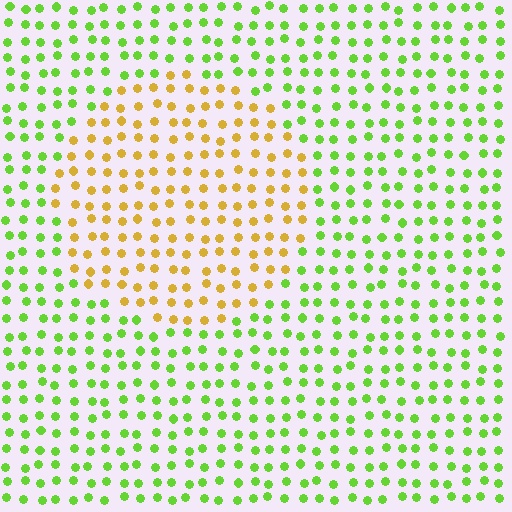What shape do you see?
I see a circle.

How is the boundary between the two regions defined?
The boundary is defined purely by a slight shift in hue (about 56 degrees). Spacing, size, and orientation are identical on both sides.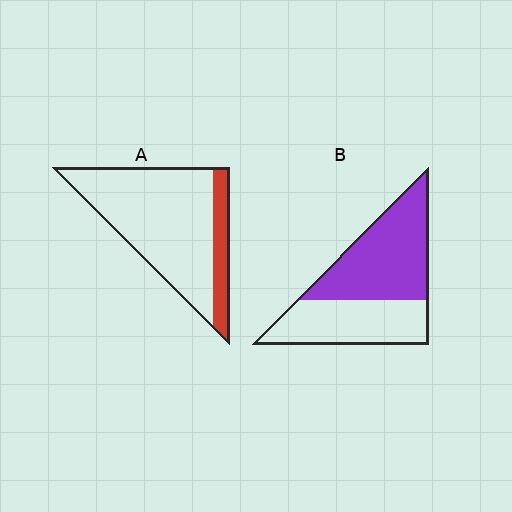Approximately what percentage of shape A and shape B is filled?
A is approximately 20% and B is approximately 55%.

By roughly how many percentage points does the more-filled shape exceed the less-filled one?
By roughly 40 percentage points (B over A).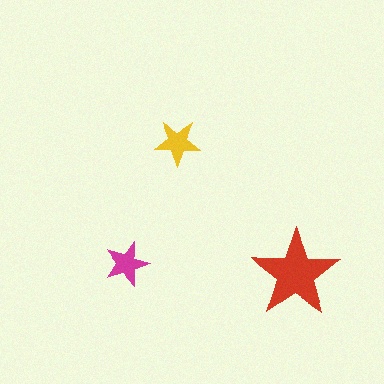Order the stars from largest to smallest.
the red one, the yellow one, the magenta one.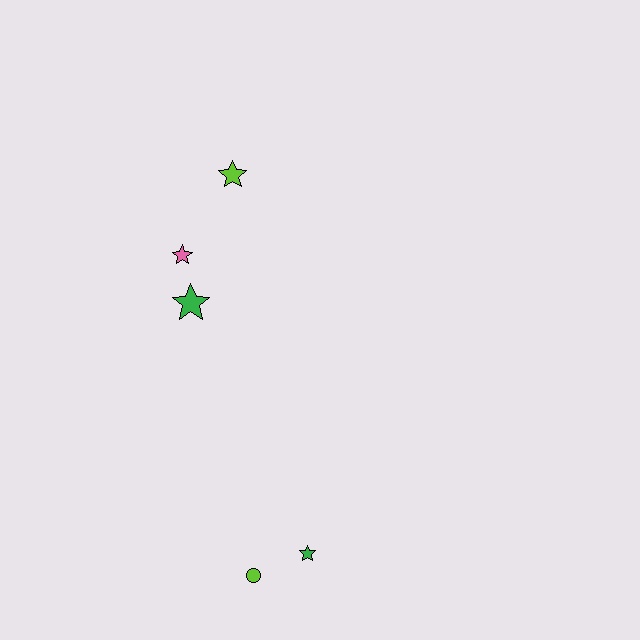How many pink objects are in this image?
There is 1 pink object.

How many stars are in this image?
There are 4 stars.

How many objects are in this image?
There are 5 objects.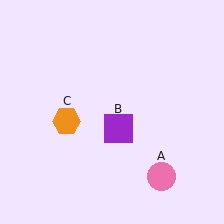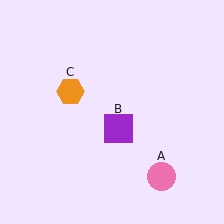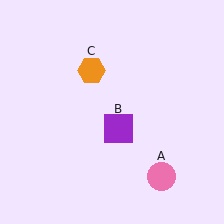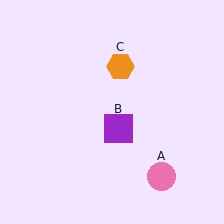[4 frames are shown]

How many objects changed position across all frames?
1 object changed position: orange hexagon (object C).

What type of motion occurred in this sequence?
The orange hexagon (object C) rotated clockwise around the center of the scene.